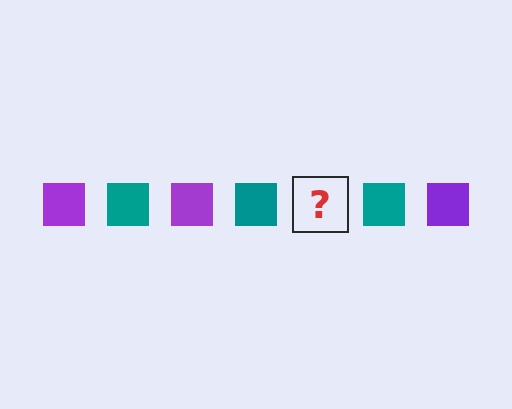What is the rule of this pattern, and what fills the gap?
The rule is that the pattern cycles through purple, teal squares. The gap should be filled with a purple square.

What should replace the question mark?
The question mark should be replaced with a purple square.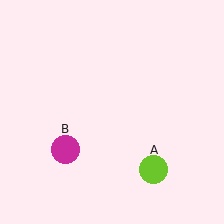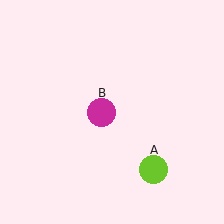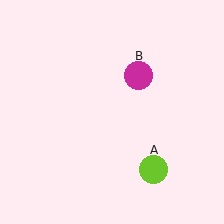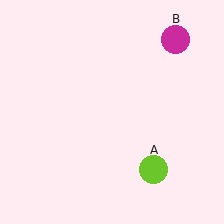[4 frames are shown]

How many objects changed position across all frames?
1 object changed position: magenta circle (object B).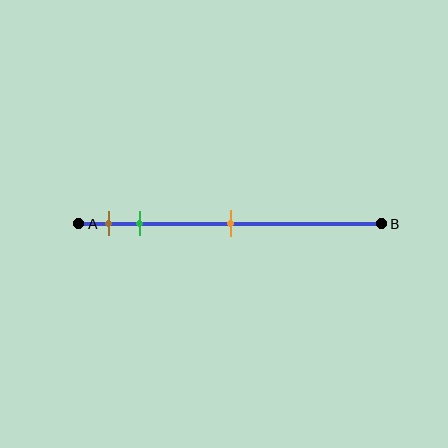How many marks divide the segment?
There are 3 marks dividing the segment.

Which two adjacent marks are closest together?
The brown and green marks are the closest adjacent pair.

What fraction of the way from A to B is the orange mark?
The orange mark is approximately 50% (0.5) of the way from A to B.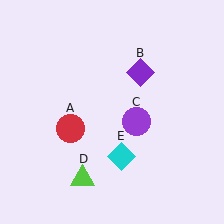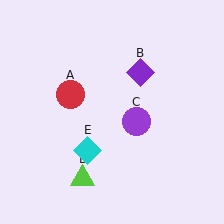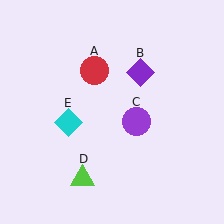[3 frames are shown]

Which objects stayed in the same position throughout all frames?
Purple diamond (object B) and purple circle (object C) and lime triangle (object D) remained stationary.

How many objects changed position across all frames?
2 objects changed position: red circle (object A), cyan diamond (object E).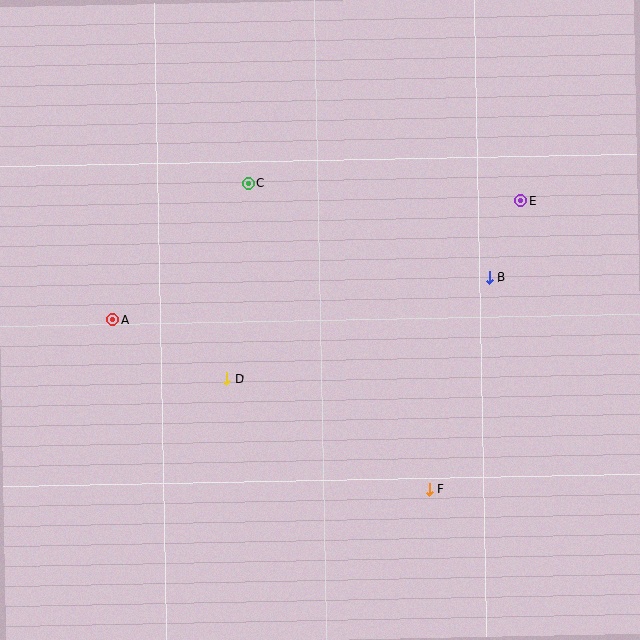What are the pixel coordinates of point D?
Point D is at (227, 378).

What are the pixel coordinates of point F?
Point F is at (430, 489).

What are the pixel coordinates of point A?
Point A is at (113, 320).